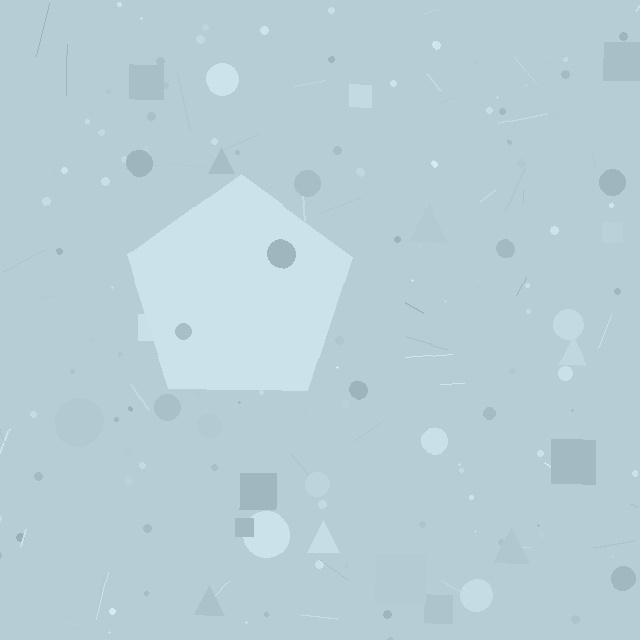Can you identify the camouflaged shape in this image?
The camouflaged shape is a pentagon.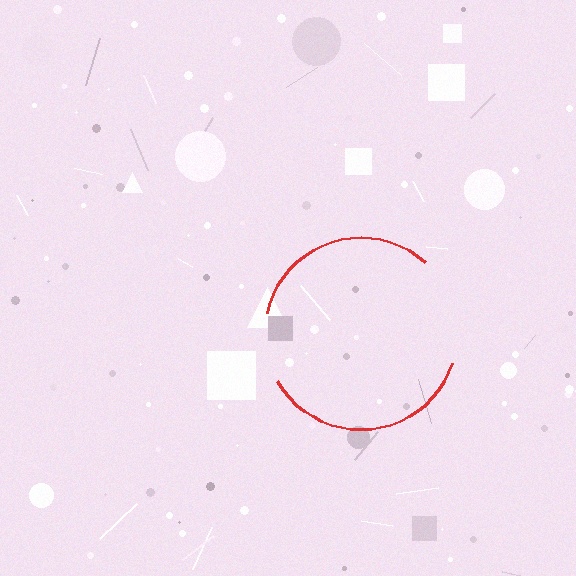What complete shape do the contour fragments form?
The contour fragments form a circle.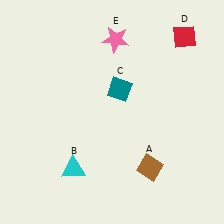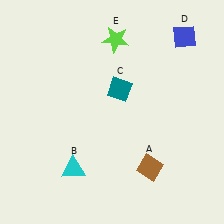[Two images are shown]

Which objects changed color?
D changed from red to blue. E changed from pink to lime.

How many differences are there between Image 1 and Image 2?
There are 2 differences between the two images.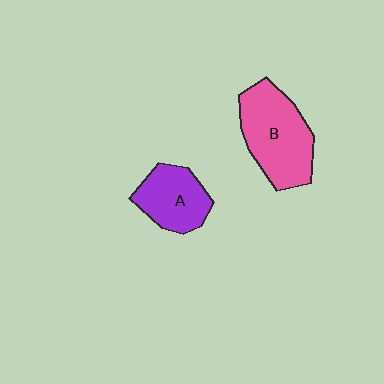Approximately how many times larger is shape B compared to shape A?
Approximately 1.5 times.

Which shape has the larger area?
Shape B (pink).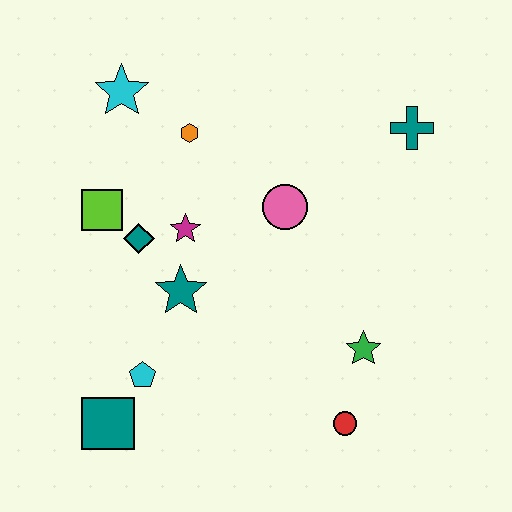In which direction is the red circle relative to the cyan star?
The red circle is below the cyan star.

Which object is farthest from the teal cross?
The teal square is farthest from the teal cross.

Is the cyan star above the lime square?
Yes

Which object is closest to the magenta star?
The teal diamond is closest to the magenta star.